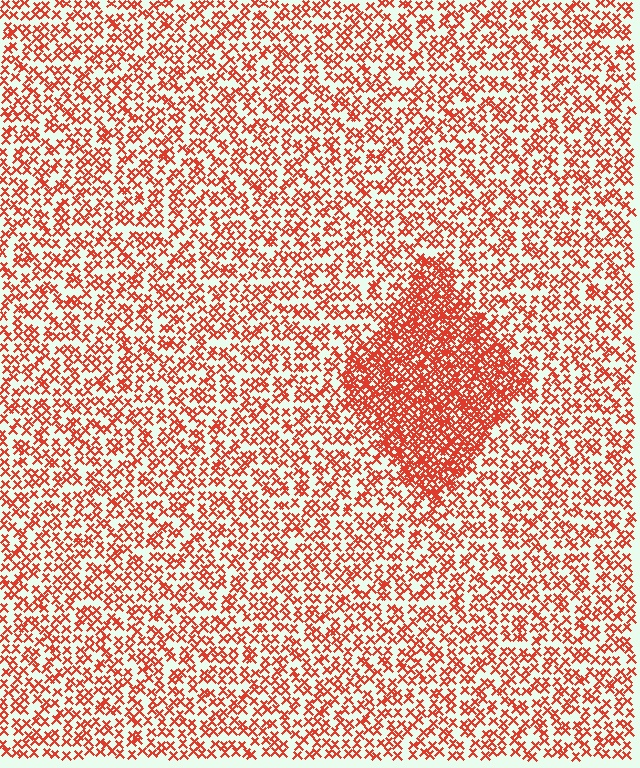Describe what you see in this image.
The image contains small red elements arranged at two different densities. A diamond-shaped region is visible where the elements are more densely packed than the surrounding area.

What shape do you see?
I see a diamond.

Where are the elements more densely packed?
The elements are more densely packed inside the diamond boundary.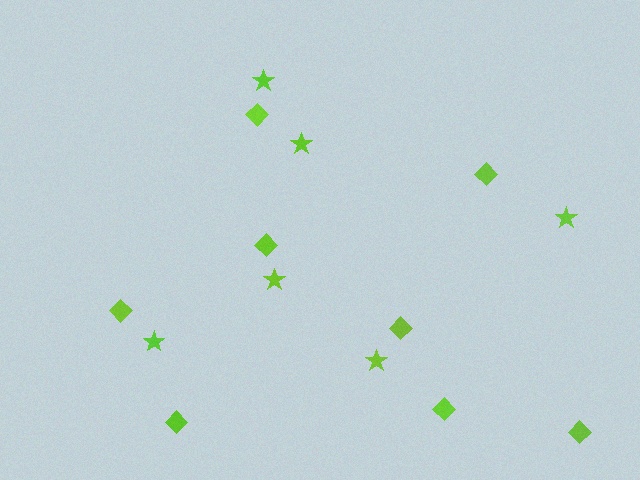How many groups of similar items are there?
There are 2 groups: one group of stars (6) and one group of diamonds (8).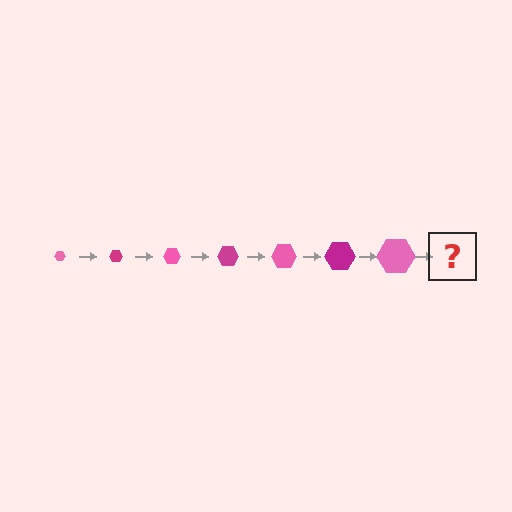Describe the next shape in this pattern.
It should be a magenta hexagon, larger than the previous one.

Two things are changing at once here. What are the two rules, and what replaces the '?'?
The two rules are that the hexagon grows larger each step and the color cycles through pink and magenta. The '?' should be a magenta hexagon, larger than the previous one.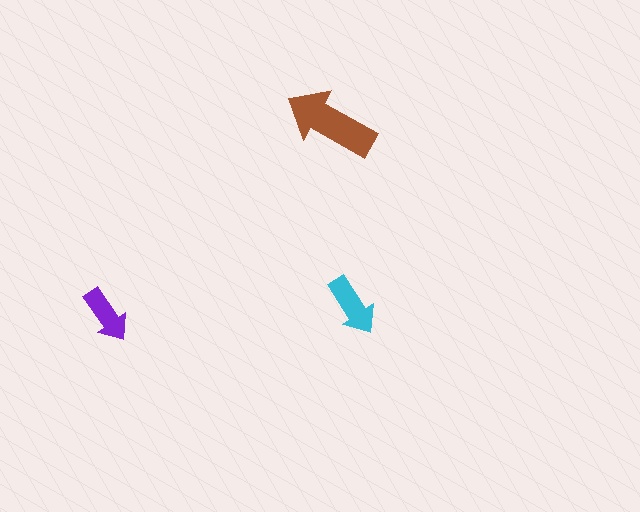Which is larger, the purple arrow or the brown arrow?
The brown one.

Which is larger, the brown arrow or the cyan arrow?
The brown one.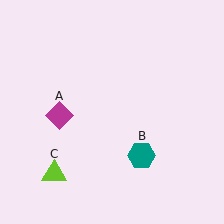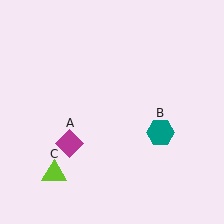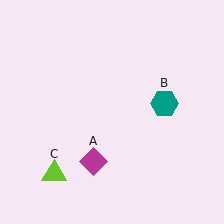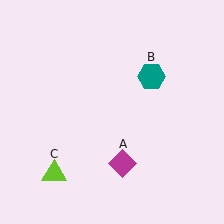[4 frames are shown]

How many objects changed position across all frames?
2 objects changed position: magenta diamond (object A), teal hexagon (object B).